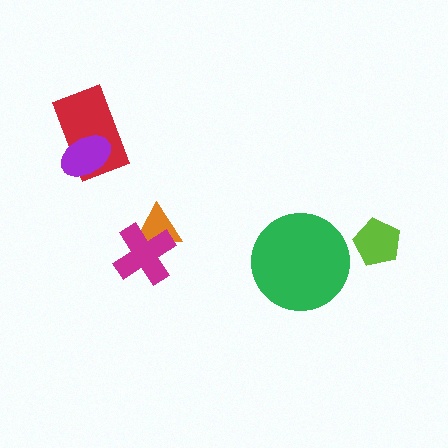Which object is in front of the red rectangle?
The purple ellipse is in front of the red rectangle.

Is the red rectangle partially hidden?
Yes, it is partially covered by another shape.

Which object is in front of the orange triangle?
The magenta cross is in front of the orange triangle.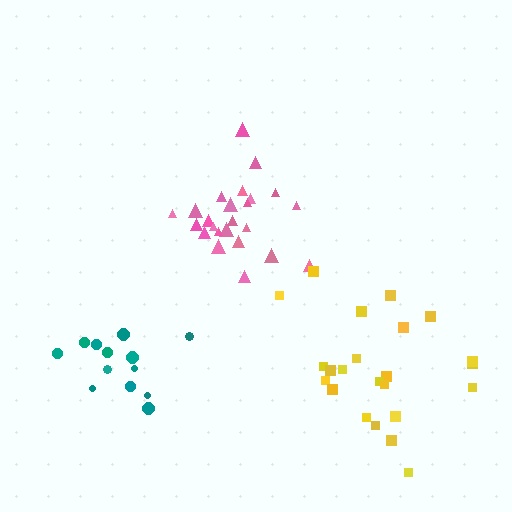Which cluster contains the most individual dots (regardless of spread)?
Pink (24).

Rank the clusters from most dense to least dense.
pink, teal, yellow.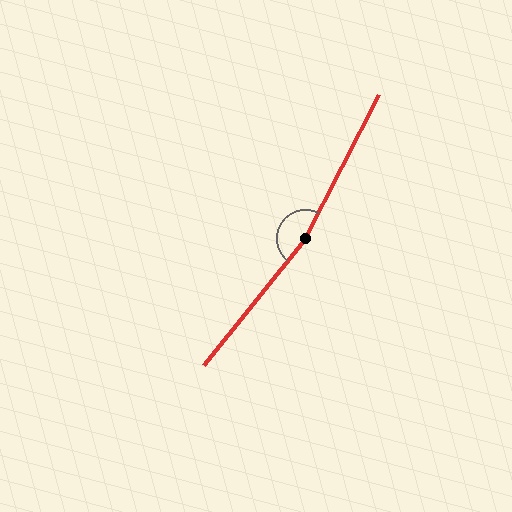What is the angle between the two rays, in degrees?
Approximately 168 degrees.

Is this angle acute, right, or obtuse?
It is obtuse.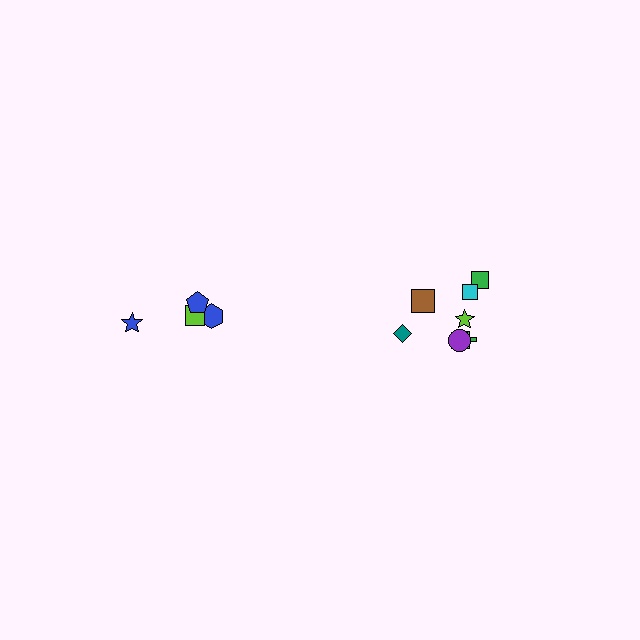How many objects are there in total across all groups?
There are 12 objects.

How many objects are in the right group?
There are 7 objects.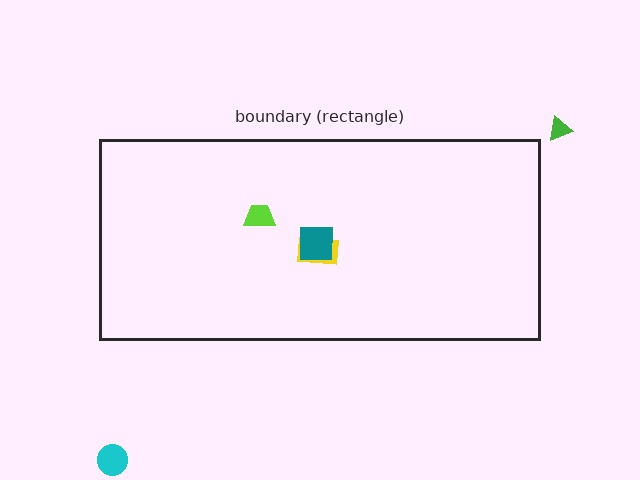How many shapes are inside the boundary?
3 inside, 2 outside.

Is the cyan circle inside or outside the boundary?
Outside.